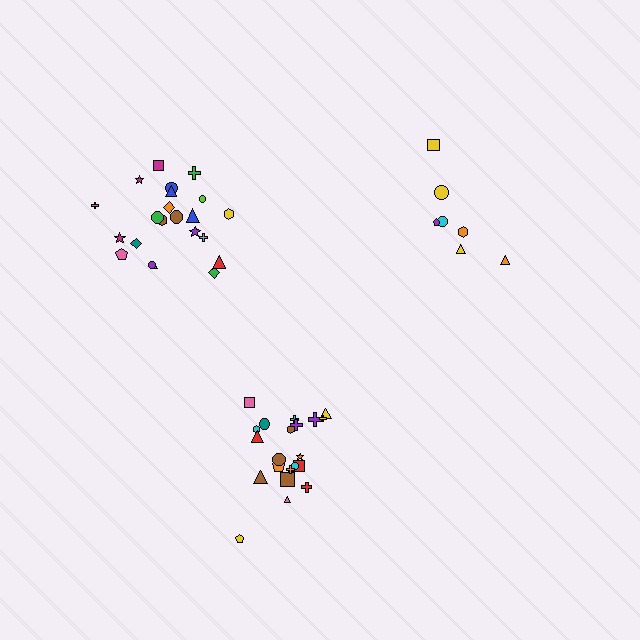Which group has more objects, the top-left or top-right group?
The top-left group.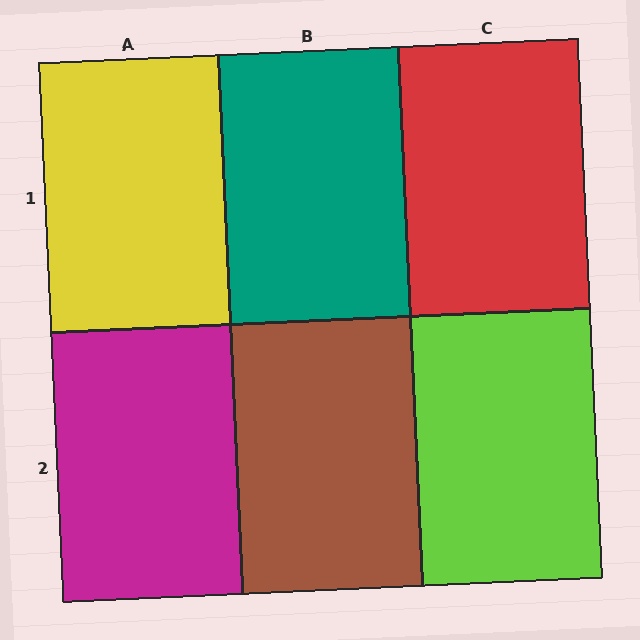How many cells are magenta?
1 cell is magenta.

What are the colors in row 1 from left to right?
Yellow, teal, red.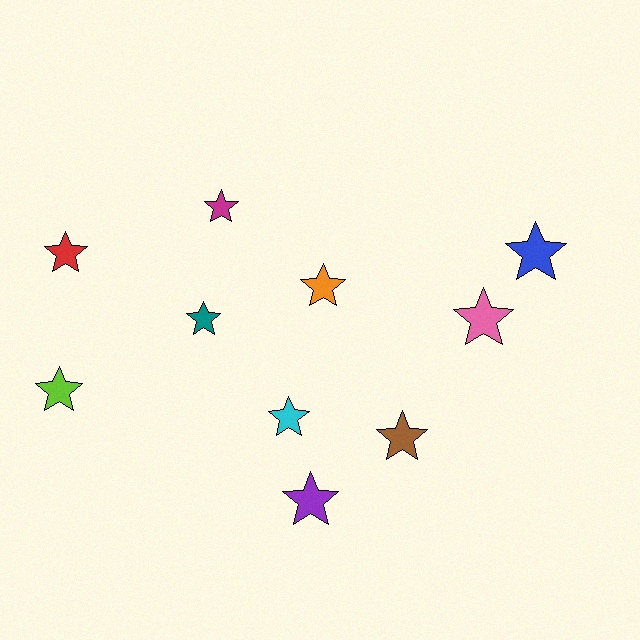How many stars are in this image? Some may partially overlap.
There are 10 stars.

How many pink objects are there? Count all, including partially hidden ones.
There is 1 pink object.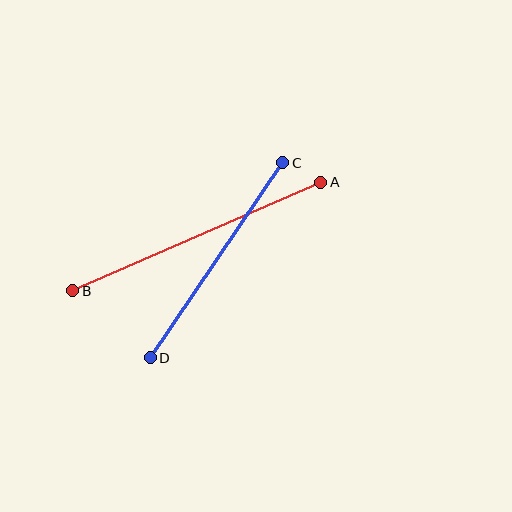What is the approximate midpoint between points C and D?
The midpoint is at approximately (217, 260) pixels.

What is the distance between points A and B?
The distance is approximately 271 pixels.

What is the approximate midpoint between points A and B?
The midpoint is at approximately (197, 237) pixels.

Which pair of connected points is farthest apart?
Points A and B are farthest apart.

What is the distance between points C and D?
The distance is approximately 235 pixels.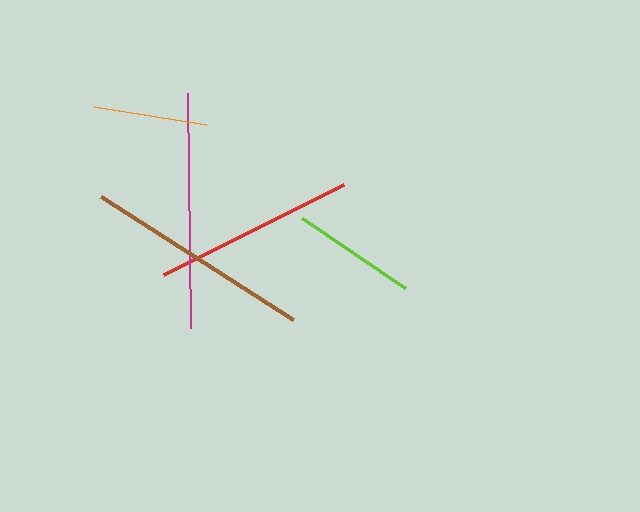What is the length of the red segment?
The red segment is approximately 201 pixels long.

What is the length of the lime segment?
The lime segment is approximately 124 pixels long.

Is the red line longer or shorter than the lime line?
The red line is longer than the lime line.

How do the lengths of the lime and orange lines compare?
The lime and orange lines are approximately the same length.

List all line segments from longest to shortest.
From longest to shortest: magenta, brown, red, lime, orange.